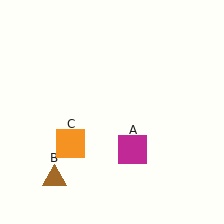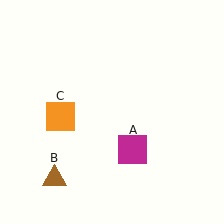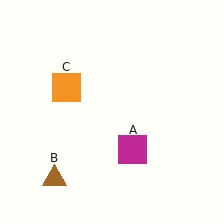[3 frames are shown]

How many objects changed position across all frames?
1 object changed position: orange square (object C).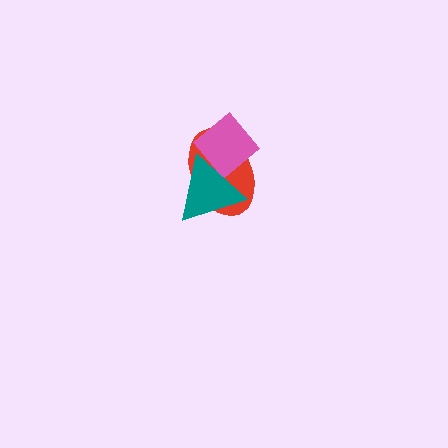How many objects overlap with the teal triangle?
2 objects overlap with the teal triangle.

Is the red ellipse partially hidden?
Yes, it is partially covered by another shape.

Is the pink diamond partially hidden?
Yes, it is partially covered by another shape.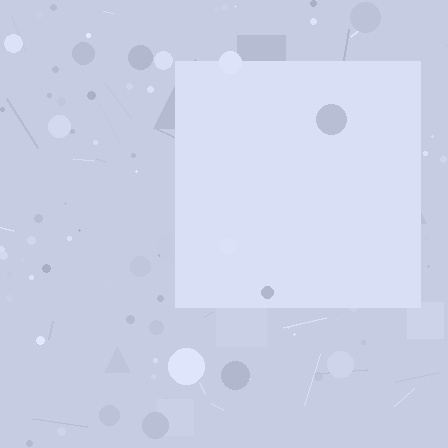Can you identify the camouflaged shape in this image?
The camouflaged shape is a square.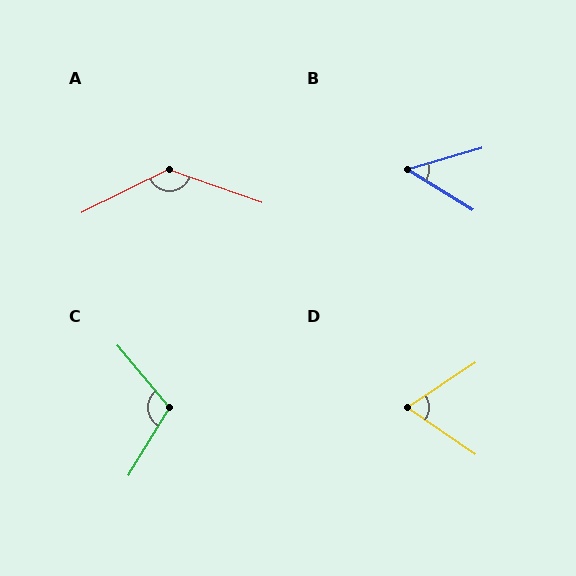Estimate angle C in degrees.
Approximately 109 degrees.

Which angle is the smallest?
B, at approximately 48 degrees.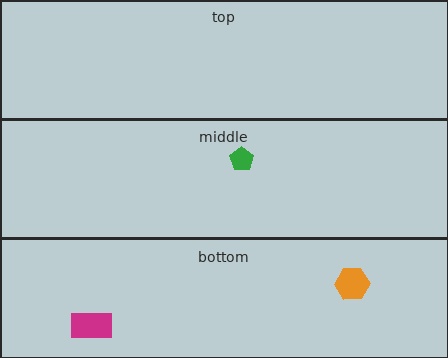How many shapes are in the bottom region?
2.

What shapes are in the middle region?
The green pentagon.